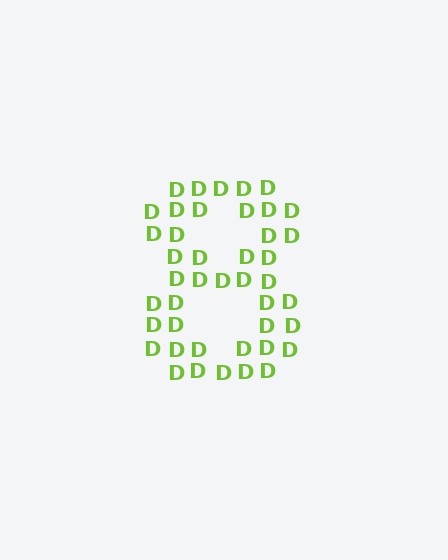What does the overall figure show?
The overall figure shows the digit 8.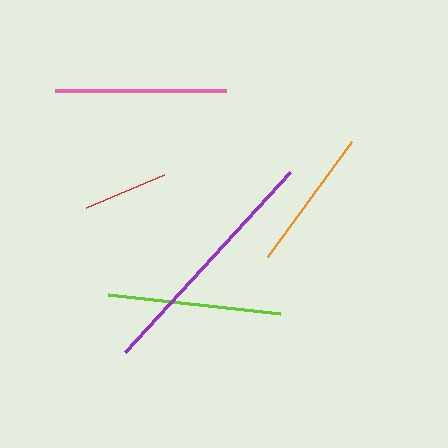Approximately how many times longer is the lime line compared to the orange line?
The lime line is approximately 1.2 times the length of the orange line.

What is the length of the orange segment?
The orange segment is approximately 143 pixels long.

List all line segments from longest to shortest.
From longest to shortest: purple, lime, pink, orange, red.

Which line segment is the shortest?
The red line is the shortest at approximately 84 pixels.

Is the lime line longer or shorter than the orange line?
The lime line is longer than the orange line.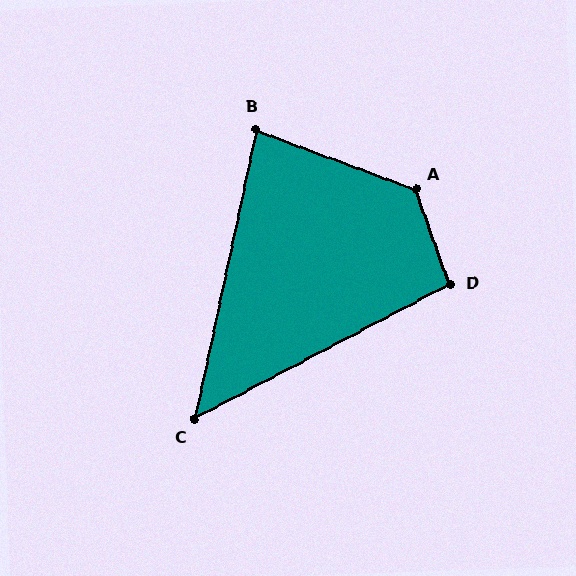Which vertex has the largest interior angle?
A, at approximately 130 degrees.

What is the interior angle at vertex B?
Approximately 82 degrees (acute).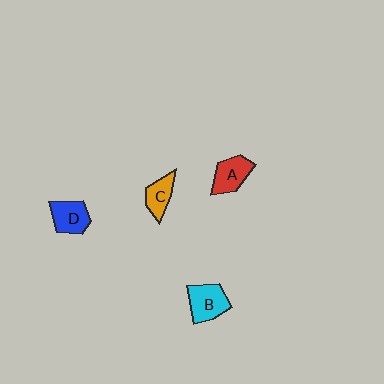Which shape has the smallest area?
Shape C (orange).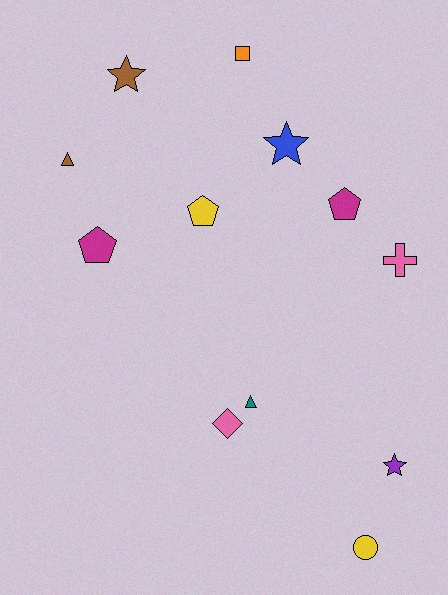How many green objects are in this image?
There are no green objects.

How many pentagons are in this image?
There are 3 pentagons.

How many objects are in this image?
There are 12 objects.